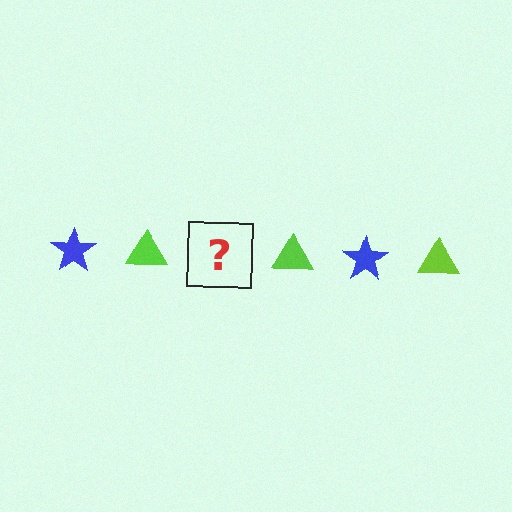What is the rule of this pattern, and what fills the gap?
The rule is that the pattern alternates between blue star and lime triangle. The gap should be filled with a blue star.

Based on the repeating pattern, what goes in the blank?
The blank should be a blue star.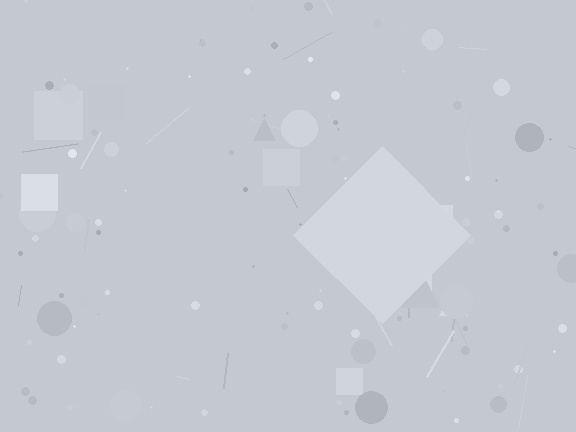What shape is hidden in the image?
A diamond is hidden in the image.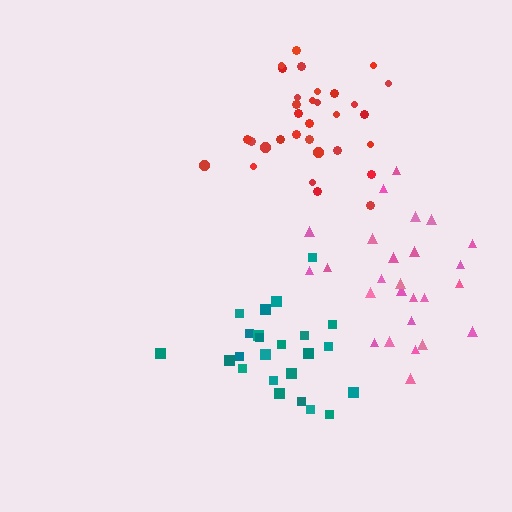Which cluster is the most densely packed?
Red.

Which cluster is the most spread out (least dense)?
Pink.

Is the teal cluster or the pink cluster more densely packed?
Teal.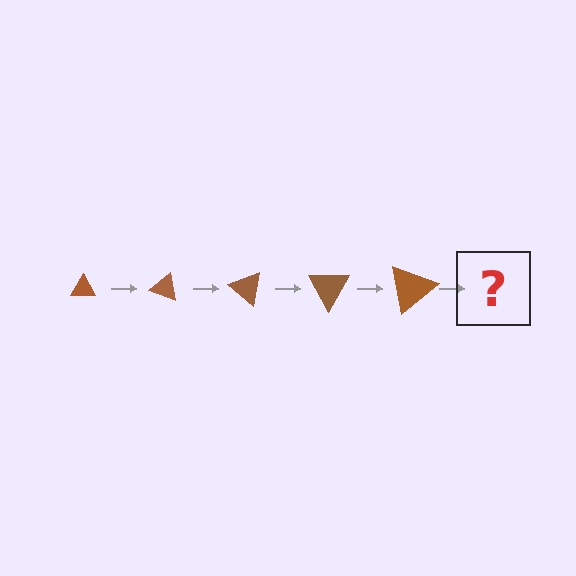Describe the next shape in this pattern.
It should be a triangle, larger than the previous one and rotated 100 degrees from the start.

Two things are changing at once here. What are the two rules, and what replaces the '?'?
The two rules are that the triangle grows larger each step and it rotates 20 degrees each step. The '?' should be a triangle, larger than the previous one and rotated 100 degrees from the start.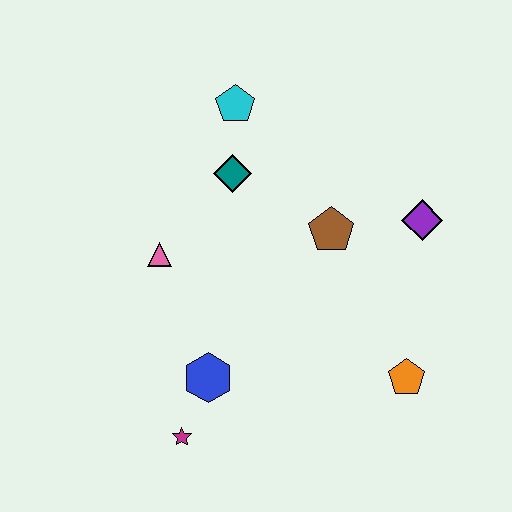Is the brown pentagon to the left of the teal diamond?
No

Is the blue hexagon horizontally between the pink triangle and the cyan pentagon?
Yes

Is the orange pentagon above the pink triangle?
No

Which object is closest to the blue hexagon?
The magenta star is closest to the blue hexagon.